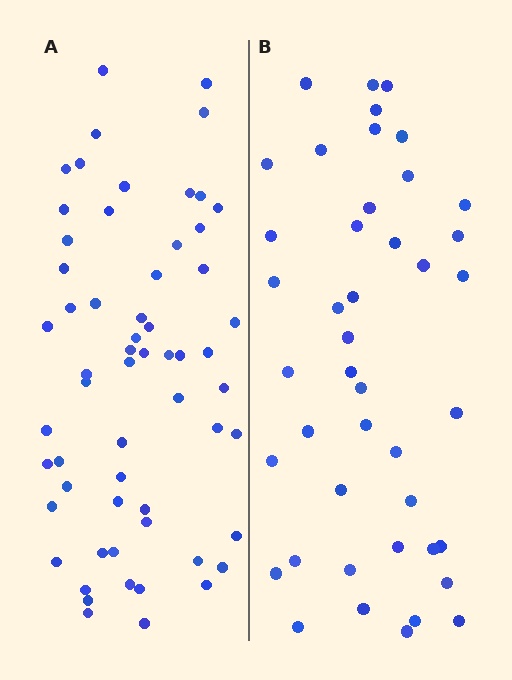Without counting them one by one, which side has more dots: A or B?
Region A (the left region) has more dots.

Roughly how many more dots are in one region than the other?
Region A has approximately 15 more dots than region B.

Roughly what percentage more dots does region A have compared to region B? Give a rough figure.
About 40% more.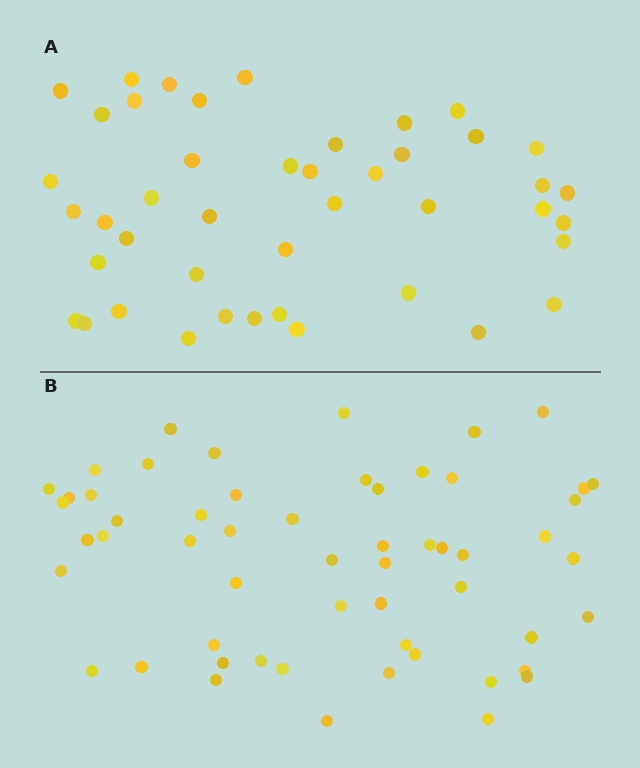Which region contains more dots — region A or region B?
Region B (the bottom region) has more dots.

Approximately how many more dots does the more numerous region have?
Region B has roughly 12 or so more dots than region A.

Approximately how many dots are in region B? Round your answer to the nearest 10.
About 60 dots. (The exact count is 56, which rounds to 60.)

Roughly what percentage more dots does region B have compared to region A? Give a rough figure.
About 25% more.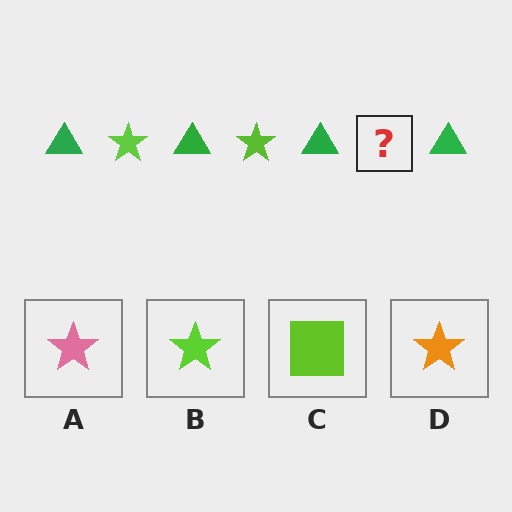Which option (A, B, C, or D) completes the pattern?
B.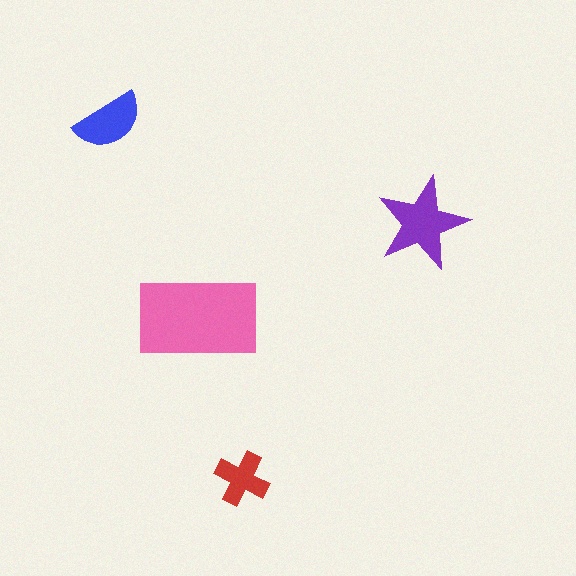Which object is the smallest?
The red cross.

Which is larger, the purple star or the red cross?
The purple star.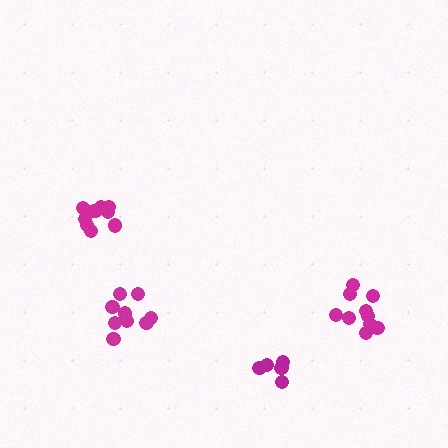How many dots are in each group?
Group 1: 11 dots, Group 2: 5 dots, Group 3: 10 dots, Group 4: 9 dots (35 total).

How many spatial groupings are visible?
There are 4 spatial groupings.